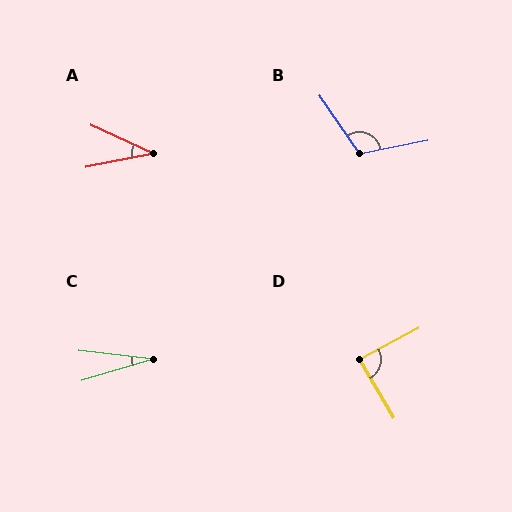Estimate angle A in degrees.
Approximately 36 degrees.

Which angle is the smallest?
C, at approximately 24 degrees.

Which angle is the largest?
B, at approximately 113 degrees.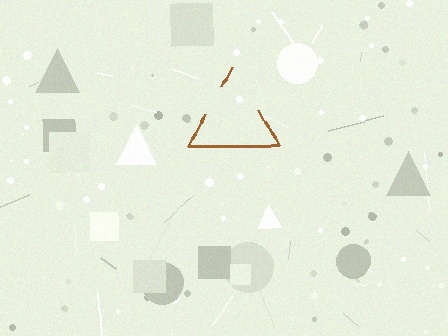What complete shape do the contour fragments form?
The contour fragments form a triangle.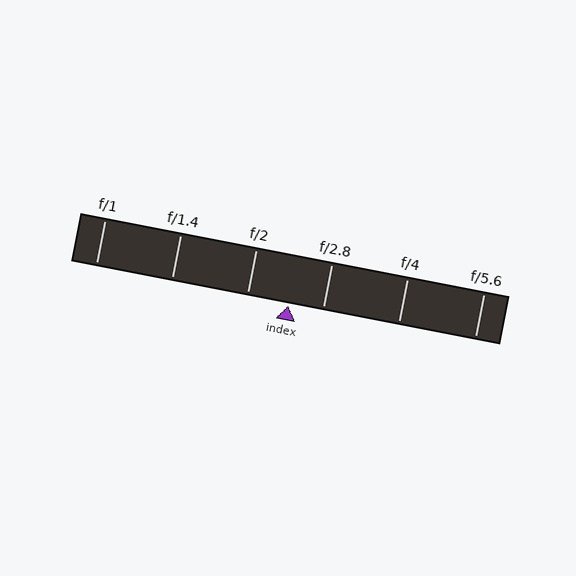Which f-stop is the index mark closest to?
The index mark is closest to f/2.8.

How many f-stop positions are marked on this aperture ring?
There are 6 f-stop positions marked.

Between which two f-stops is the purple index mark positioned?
The index mark is between f/2 and f/2.8.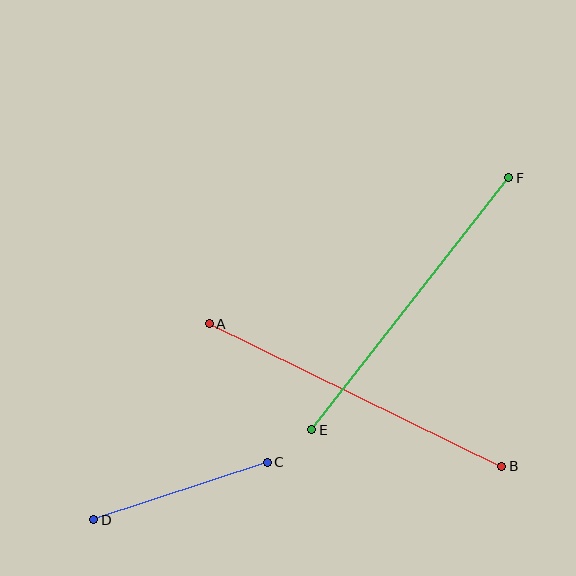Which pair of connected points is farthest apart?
Points A and B are farthest apart.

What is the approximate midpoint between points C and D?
The midpoint is at approximately (181, 491) pixels.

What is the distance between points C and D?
The distance is approximately 182 pixels.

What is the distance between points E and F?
The distance is approximately 320 pixels.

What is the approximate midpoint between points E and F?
The midpoint is at approximately (410, 304) pixels.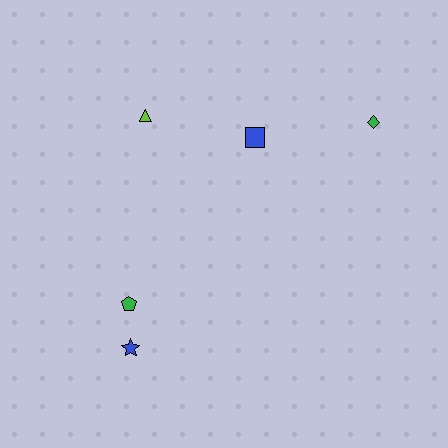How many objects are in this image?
There are 5 objects.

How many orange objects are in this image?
There are no orange objects.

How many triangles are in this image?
There is 1 triangle.